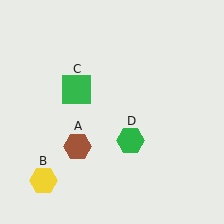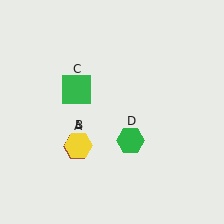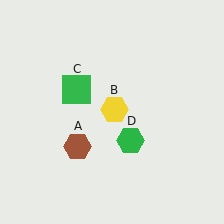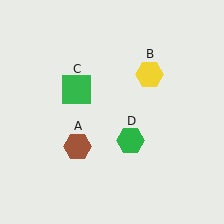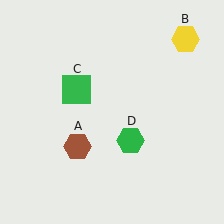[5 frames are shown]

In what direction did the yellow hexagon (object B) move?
The yellow hexagon (object B) moved up and to the right.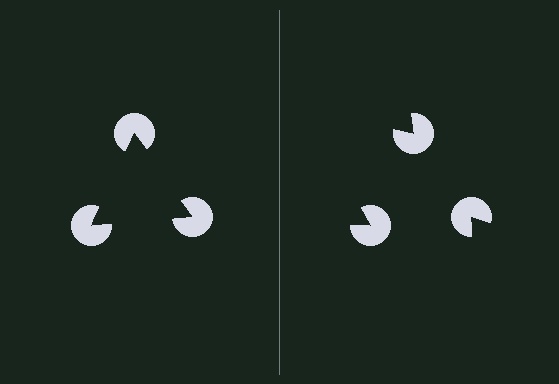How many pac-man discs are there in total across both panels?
6 — 3 on each side.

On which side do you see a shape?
An illusory triangle appears on the left side. On the right side the wedge cuts are rotated, so no coherent shape forms.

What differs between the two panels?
The pac-man discs are positioned identically on both sides; only the wedge orientations differ. On the left they align to a triangle; on the right they are misaligned.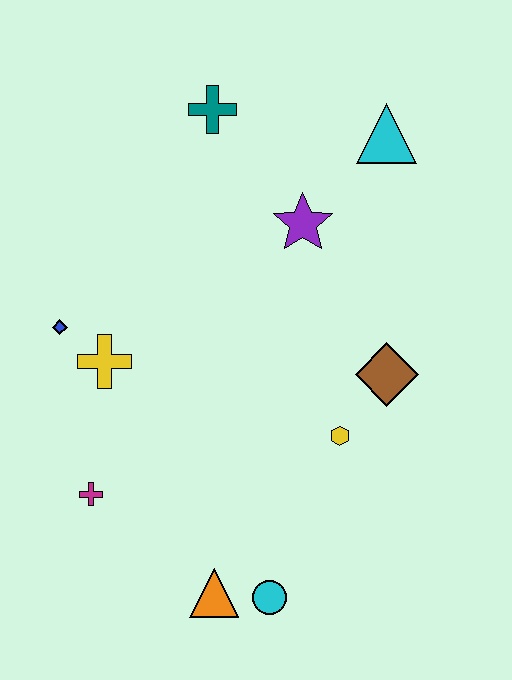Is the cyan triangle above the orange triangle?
Yes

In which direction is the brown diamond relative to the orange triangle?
The brown diamond is above the orange triangle.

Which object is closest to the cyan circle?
The orange triangle is closest to the cyan circle.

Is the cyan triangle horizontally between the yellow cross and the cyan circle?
No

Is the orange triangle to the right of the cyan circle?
No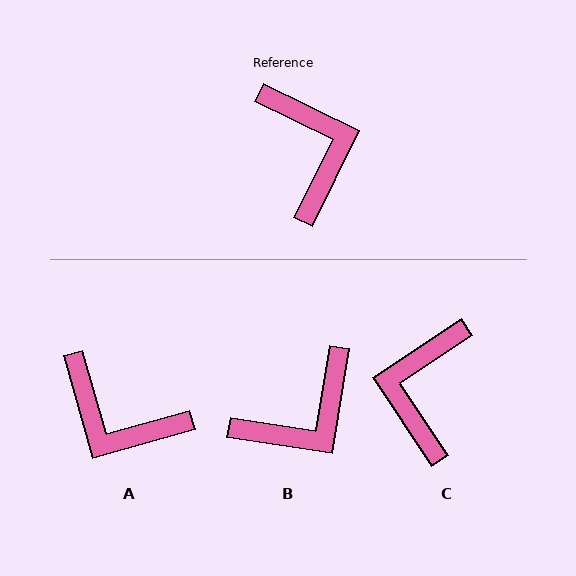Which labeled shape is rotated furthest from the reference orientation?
C, about 150 degrees away.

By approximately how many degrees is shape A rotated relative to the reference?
Approximately 138 degrees clockwise.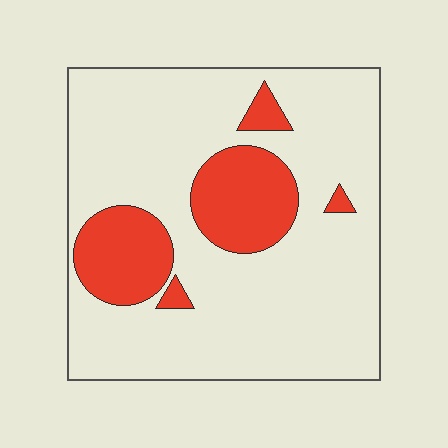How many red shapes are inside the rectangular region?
5.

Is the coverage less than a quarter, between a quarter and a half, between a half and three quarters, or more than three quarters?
Less than a quarter.